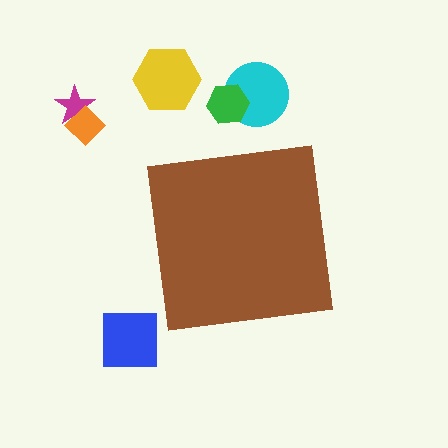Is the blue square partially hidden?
No, the blue square is fully visible.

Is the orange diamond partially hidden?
No, the orange diamond is fully visible.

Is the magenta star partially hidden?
No, the magenta star is fully visible.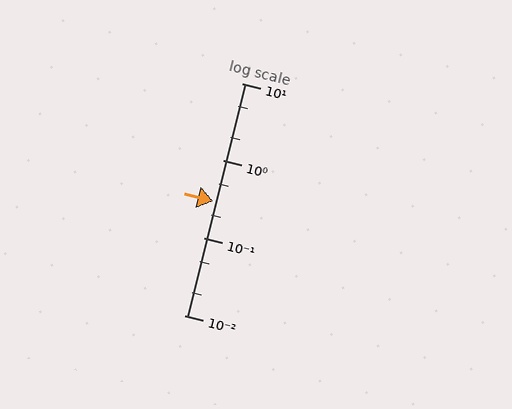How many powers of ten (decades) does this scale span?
The scale spans 3 decades, from 0.01 to 10.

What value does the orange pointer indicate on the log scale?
The pointer indicates approximately 0.3.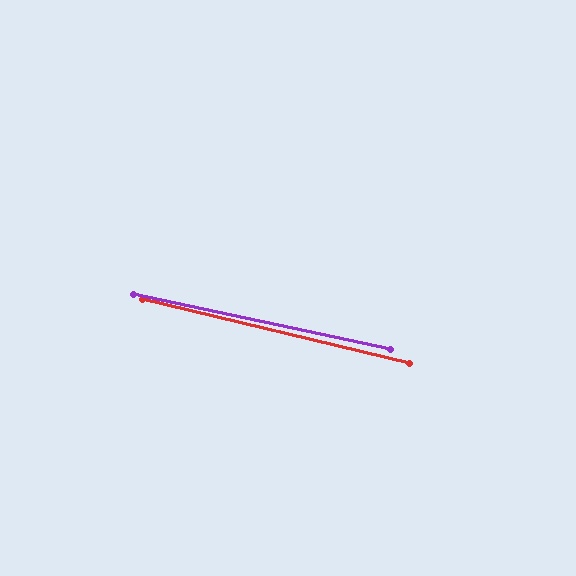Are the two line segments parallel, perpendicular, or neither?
Parallel — their directions differ by only 1.6°.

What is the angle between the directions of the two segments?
Approximately 2 degrees.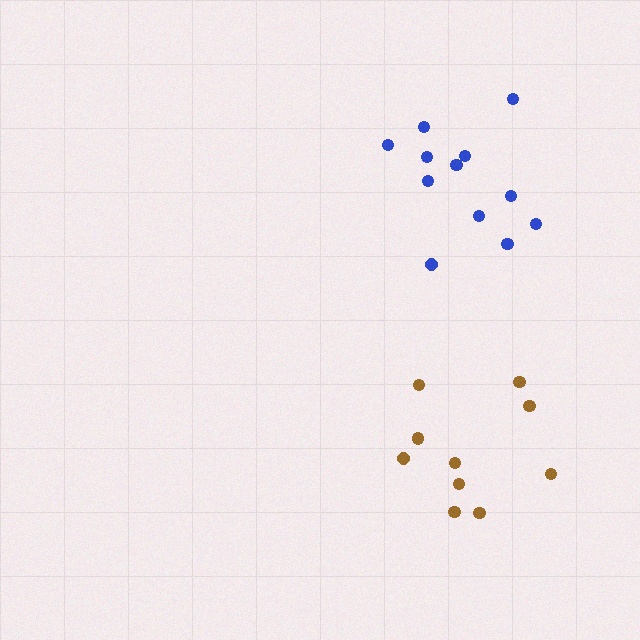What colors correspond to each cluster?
The clusters are colored: brown, blue.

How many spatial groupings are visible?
There are 2 spatial groupings.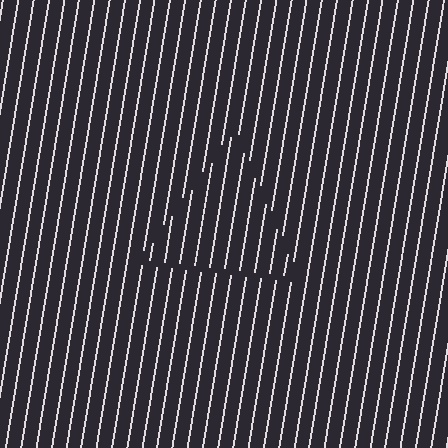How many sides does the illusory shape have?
3 sides — the line-ends trace a triangle.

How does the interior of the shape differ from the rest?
The interior of the shape contains the same grating, shifted by half a period — the contour is defined by the phase discontinuity where line-ends from the inner and outer gratings abut.